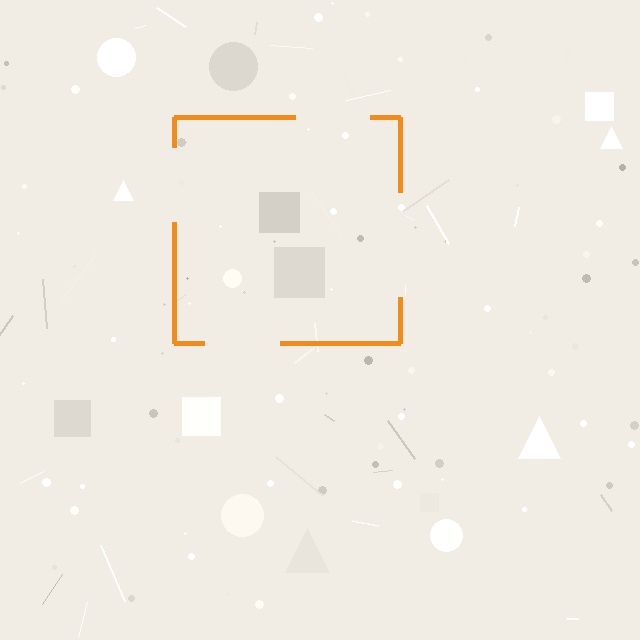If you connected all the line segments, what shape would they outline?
They would outline a square.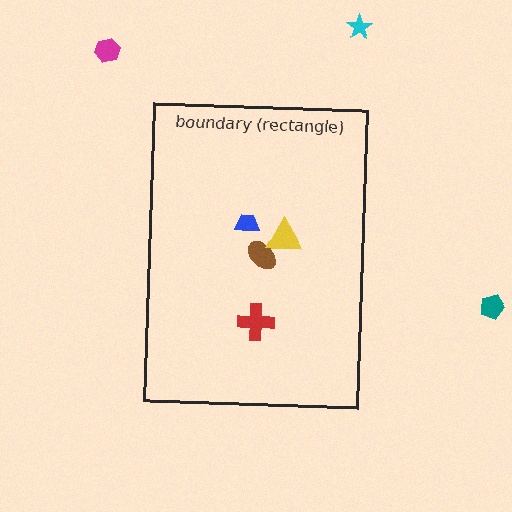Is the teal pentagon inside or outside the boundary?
Outside.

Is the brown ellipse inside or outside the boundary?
Inside.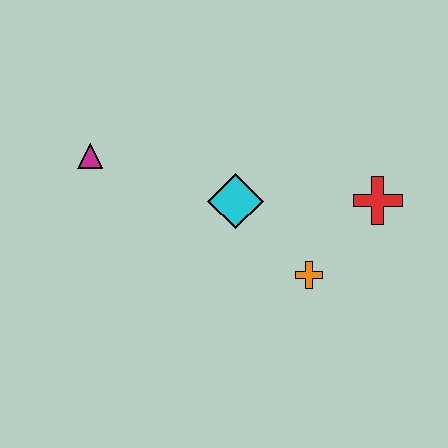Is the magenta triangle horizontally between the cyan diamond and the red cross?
No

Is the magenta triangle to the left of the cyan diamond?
Yes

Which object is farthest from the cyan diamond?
The magenta triangle is farthest from the cyan diamond.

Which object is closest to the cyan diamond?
The orange cross is closest to the cyan diamond.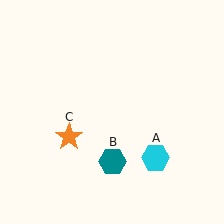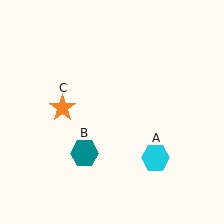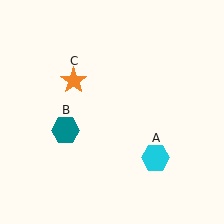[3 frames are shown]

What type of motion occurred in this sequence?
The teal hexagon (object B), orange star (object C) rotated clockwise around the center of the scene.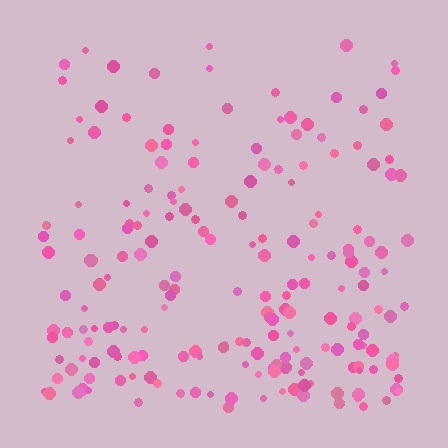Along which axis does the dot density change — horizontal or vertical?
Vertical.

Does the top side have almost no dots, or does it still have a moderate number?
Still a moderate number, just noticeably fewer than the bottom.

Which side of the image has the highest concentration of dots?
The bottom.